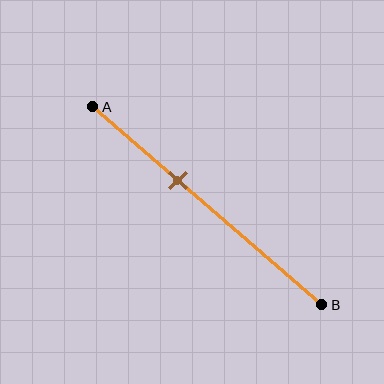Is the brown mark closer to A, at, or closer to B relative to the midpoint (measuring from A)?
The brown mark is closer to point A than the midpoint of segment AB.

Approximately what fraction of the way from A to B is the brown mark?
The brown mark is approximately 35% of the way from A to B.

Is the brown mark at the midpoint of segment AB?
No, the mark is at about 35% from A, not at the 50% midpoint.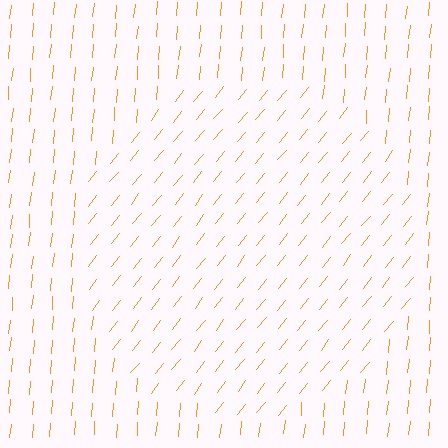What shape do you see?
I see a circle.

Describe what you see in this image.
The image is filled with small orange line segments. A circle region in the image has lines oriented differently from the surrounding lines, creating a visible texture boundary.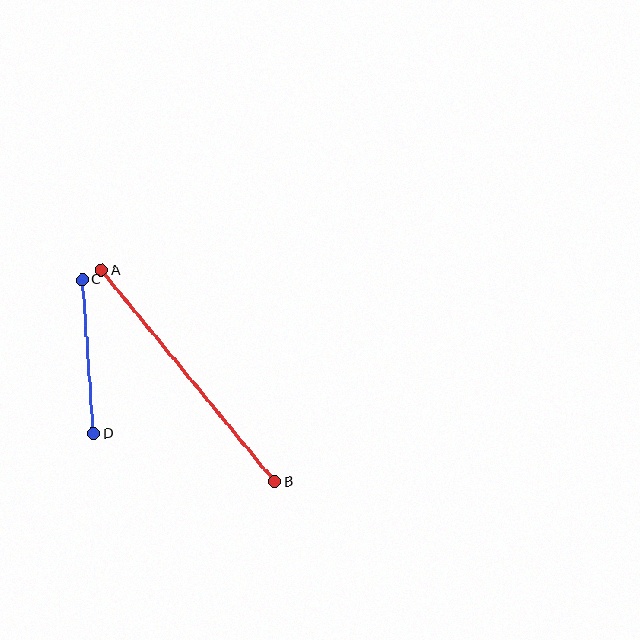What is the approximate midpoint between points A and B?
The midpoint is at approximately (188, 376) pixels.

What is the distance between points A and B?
The distance is approximately 274 pixels.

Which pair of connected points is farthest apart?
Points A and B are farthest apart.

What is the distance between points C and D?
The distance is approximately 155 pixels.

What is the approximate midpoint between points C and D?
The midpoint is at approximately (88, 357) pixels.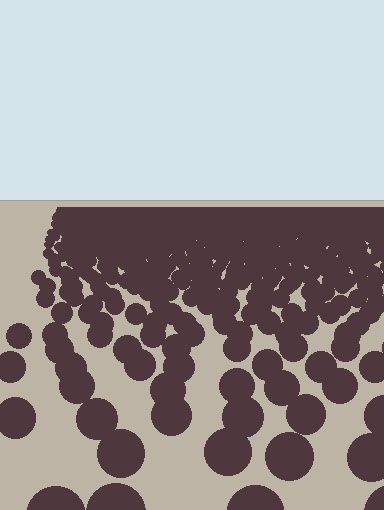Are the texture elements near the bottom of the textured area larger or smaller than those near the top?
Larger. Near the bottom, elements are closer to the viewer and appear at a bigger on-screen size.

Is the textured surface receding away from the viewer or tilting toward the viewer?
The surface is receding away from the viewer. Texture elements get smaller and denser toward the top.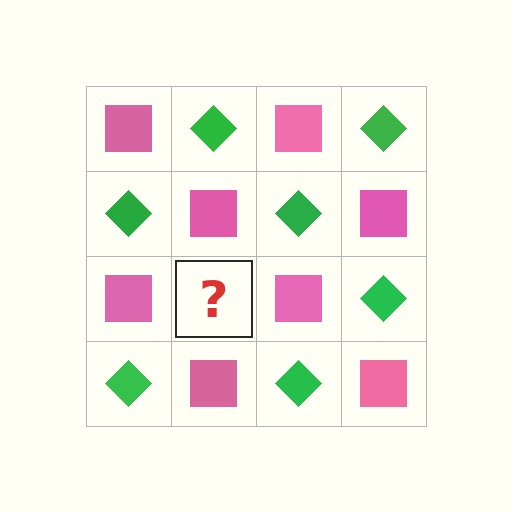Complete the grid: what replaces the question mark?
The question mark should be replaced with a green diamond.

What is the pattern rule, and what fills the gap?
The rule is that it alternates pink square and green diamond in a checkerboard pattern. The gap should be filled with a green diamond.